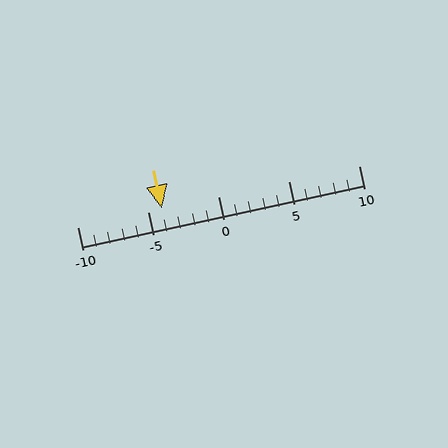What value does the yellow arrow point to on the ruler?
The yellow arrow points to approximately -4.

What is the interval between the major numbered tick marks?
The major tick marks are spaced 5 units apart.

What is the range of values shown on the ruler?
The ruler shows values from -10 to 10.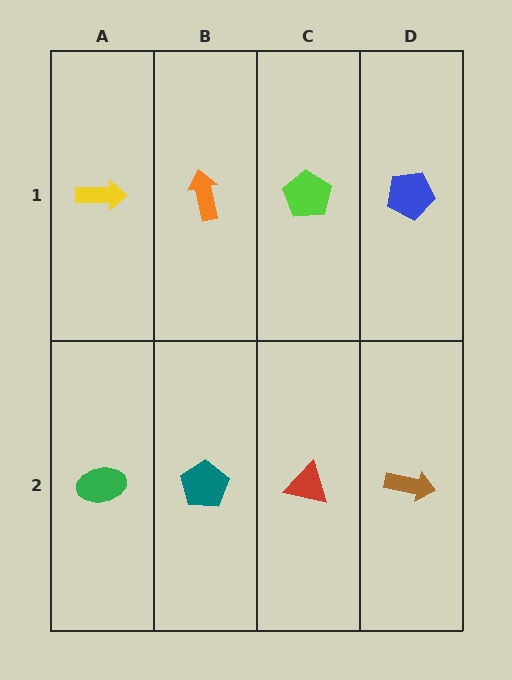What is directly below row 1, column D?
A brown arrow.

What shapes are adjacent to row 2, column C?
A lime pentagon (row 1, column C), a teal pentagon (row 2, column B), a brown arrow (row 2, column D).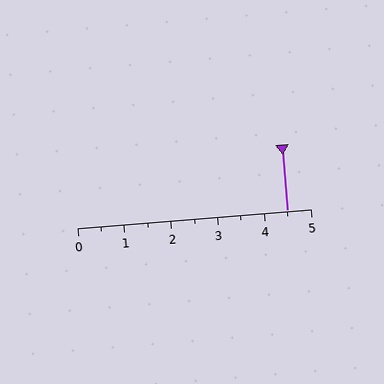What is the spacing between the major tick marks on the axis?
The major ticks are spaced 1 apart.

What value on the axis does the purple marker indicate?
The marker indicates approximately 4.5.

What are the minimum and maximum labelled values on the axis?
The axis runs from 0 to 5.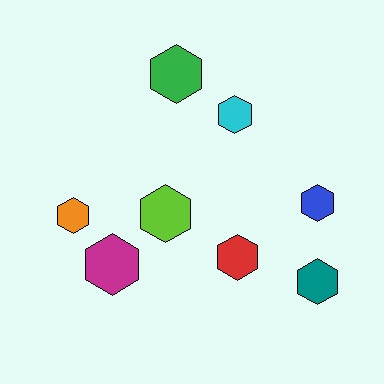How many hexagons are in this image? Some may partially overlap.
There are 8 hexagons.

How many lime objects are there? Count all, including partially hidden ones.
There is 1 lime object.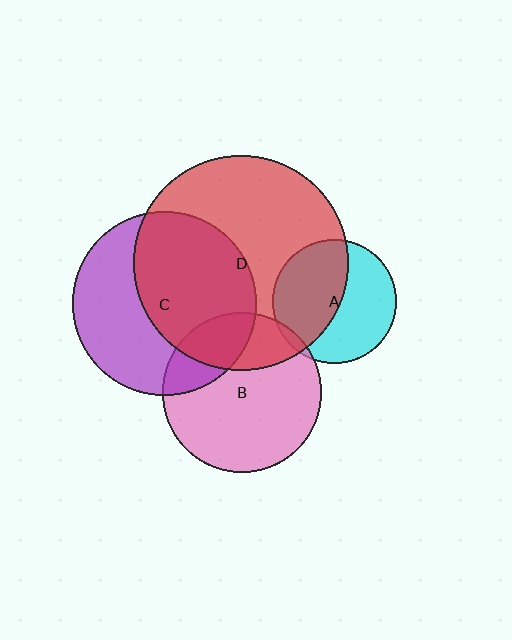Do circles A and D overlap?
Yes.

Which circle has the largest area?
Circle D (red).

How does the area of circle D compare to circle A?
Approximately 3.0 times.